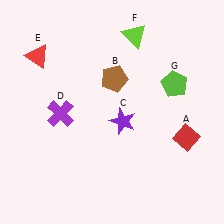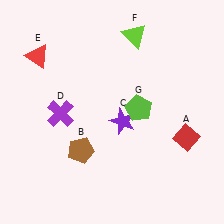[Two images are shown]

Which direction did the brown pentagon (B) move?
The brown pentagon (B) moved down.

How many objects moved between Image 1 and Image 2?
2 objects moved between the two images.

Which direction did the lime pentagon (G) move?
The lime pentagon (G) moved left.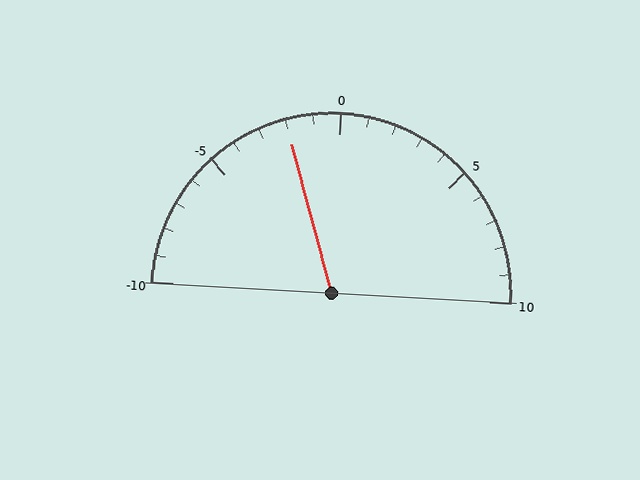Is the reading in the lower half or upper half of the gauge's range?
The reading is in the lower half of the range (-10 to 10).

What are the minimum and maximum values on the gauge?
The gauge ranges from -10 to 10.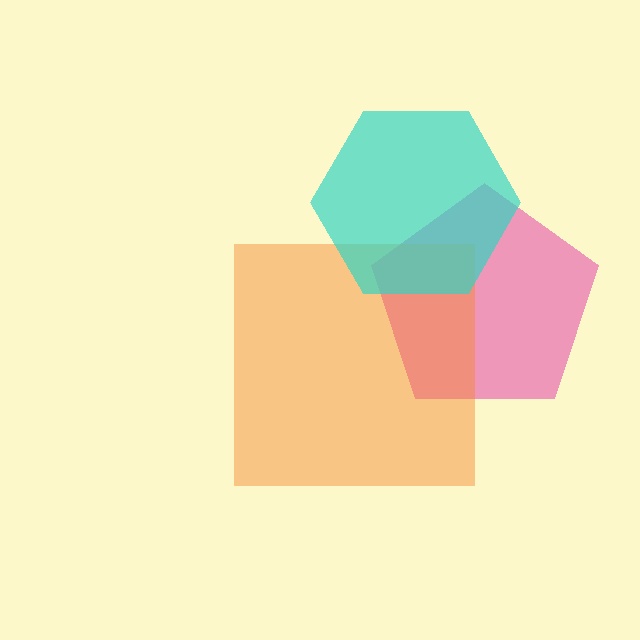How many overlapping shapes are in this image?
There are 3 overlapping shapes in the image.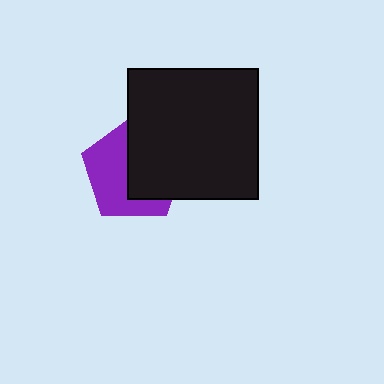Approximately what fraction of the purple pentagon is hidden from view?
Roughly 49% of the purple pentagon is hidden behind the black square.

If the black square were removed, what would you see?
You would see the complete purple pentagon.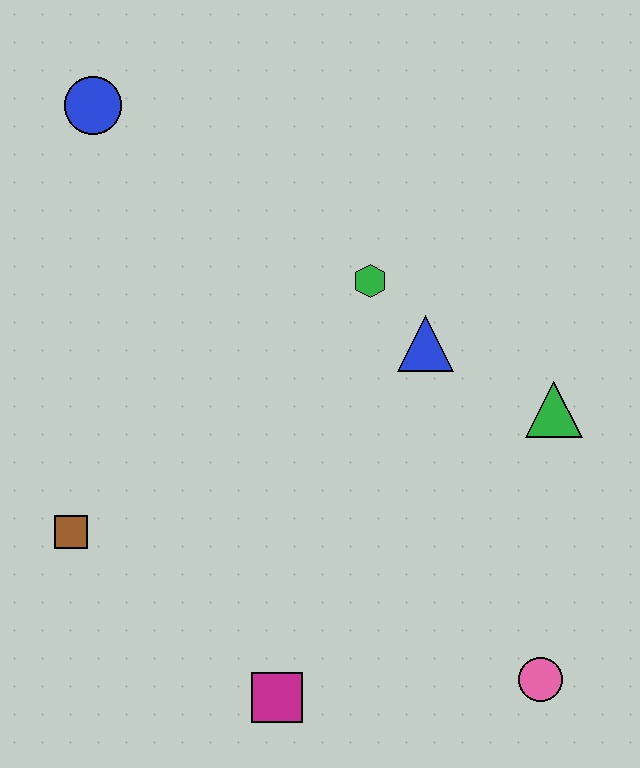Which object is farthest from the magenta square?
The blue circle is farthest from the magenta square.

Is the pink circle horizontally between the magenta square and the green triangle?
Yes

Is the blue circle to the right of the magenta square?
No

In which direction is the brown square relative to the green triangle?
The brown square is to the left of the green triangle.